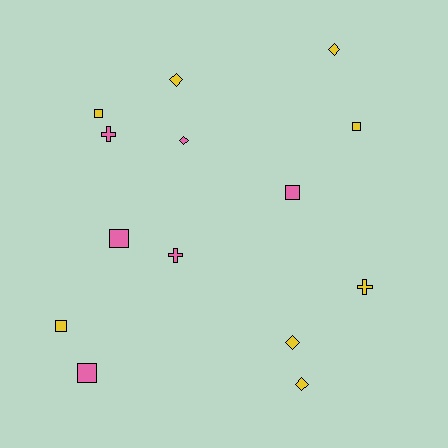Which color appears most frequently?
Yellow, with 8 objects.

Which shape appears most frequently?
Square, with 6 objects.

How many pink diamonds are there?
There is 1 pink diamond.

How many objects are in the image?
There are 14 objects.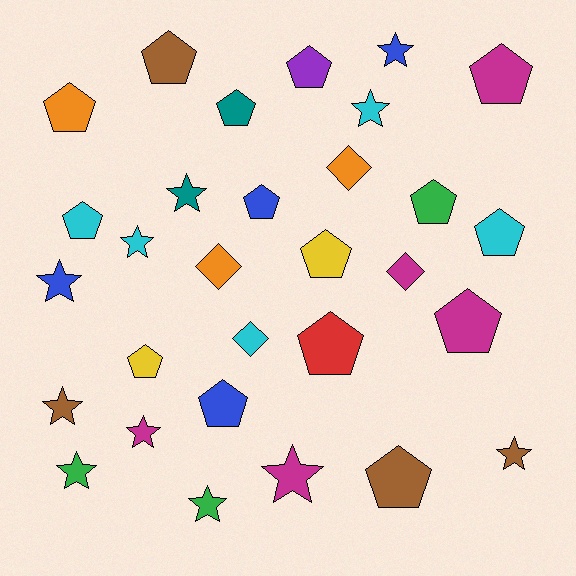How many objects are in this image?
There are 30 objects.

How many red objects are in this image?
There is 1 red object.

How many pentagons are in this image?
There are 15 pentagons.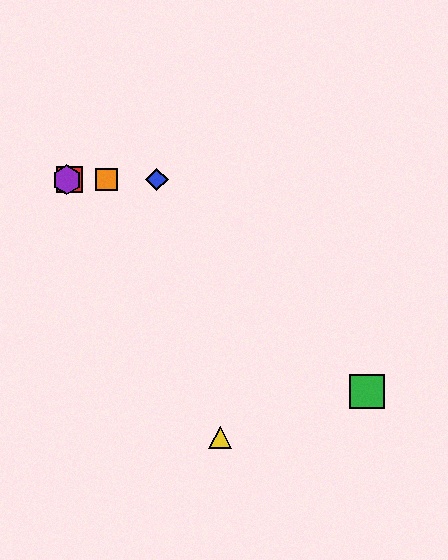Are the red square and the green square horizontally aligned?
No, the red square is at y≈180 and the green square is at y≈391.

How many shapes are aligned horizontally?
4 shapes (the red square, the blue diamond, the purple hexagon, the orange square) are aligned horizontally.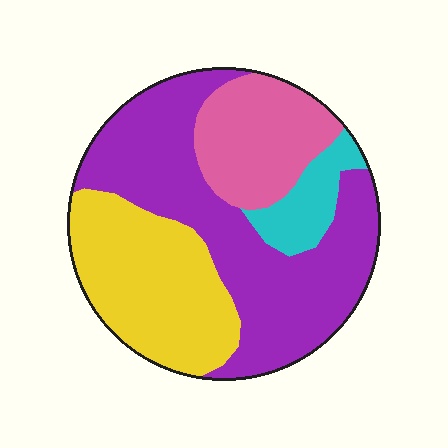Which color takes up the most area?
Purple, at roughly 45%.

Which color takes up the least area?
Cyan, at roughly 10%.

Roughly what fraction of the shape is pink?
Pink covers 18% of the shape.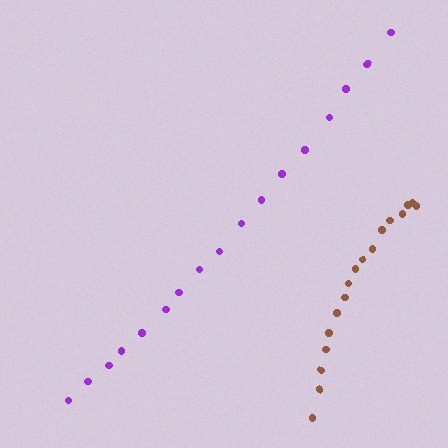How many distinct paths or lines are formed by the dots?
There are 2 distinct paths.